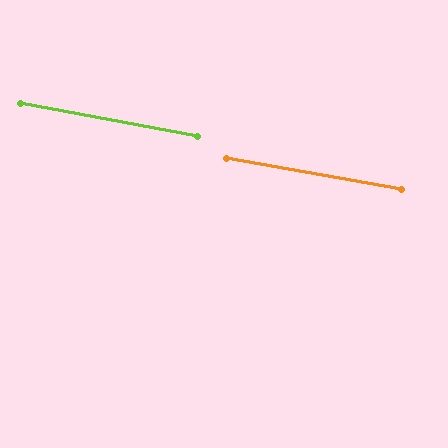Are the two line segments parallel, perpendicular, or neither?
Parallel — their directions differ by only 0.6°.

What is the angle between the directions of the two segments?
Approximately 1 degree.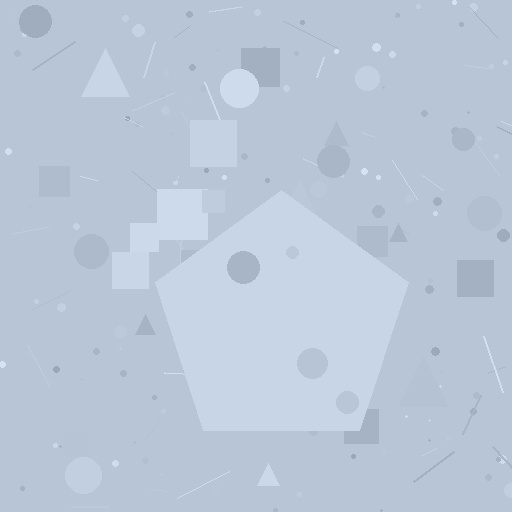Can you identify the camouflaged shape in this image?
The camouflaged shape is a pentagon.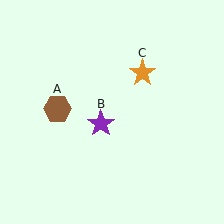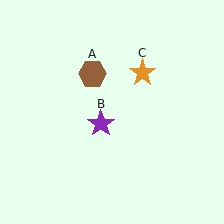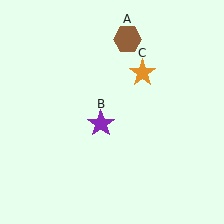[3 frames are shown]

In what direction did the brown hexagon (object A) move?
The brown hexagon (object A) moved up and to the right.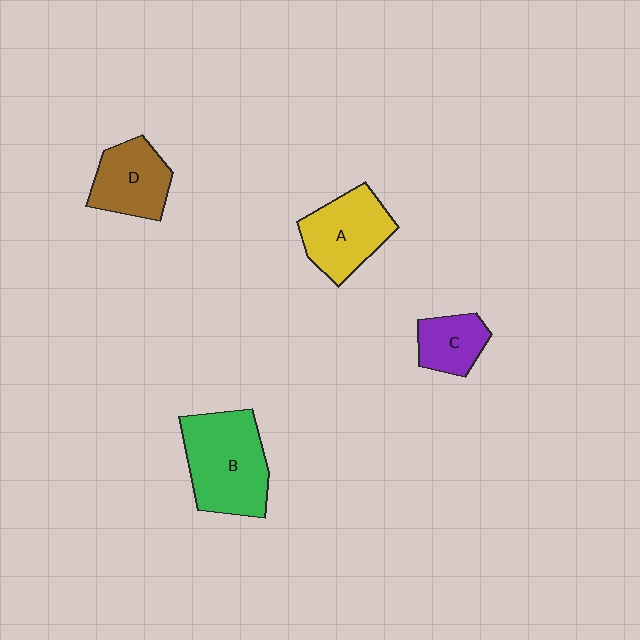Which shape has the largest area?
Shape B (green).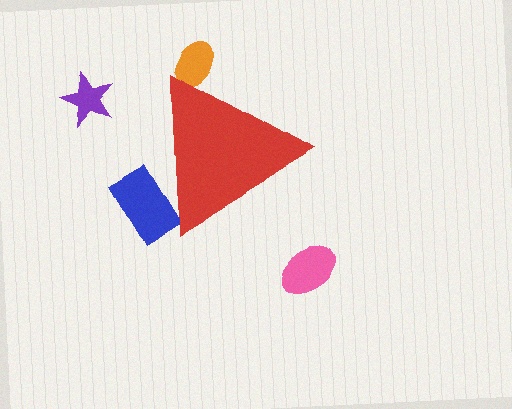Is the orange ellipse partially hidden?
Yes, the orange ellipse is partially hidden behind the red triangle.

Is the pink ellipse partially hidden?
No, the pink ellipse is fully visible.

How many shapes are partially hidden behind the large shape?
2 shapes are partially hidden.